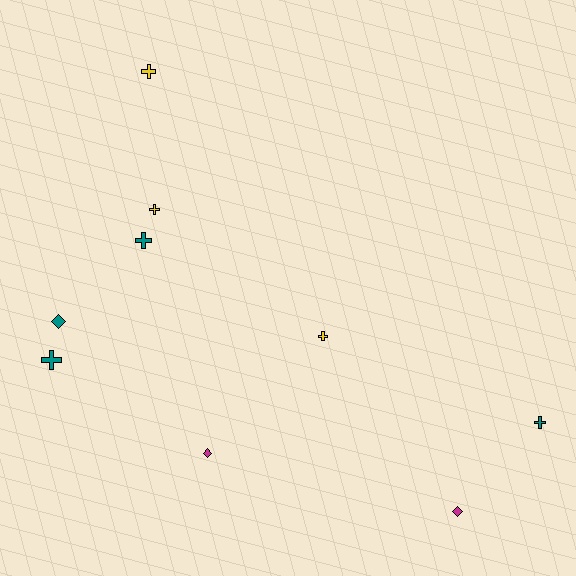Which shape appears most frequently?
Cross, with 6 objects.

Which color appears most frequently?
Teal, with 4 objects.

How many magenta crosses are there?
There are no magenta crosses.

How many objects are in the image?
There are 9 objects.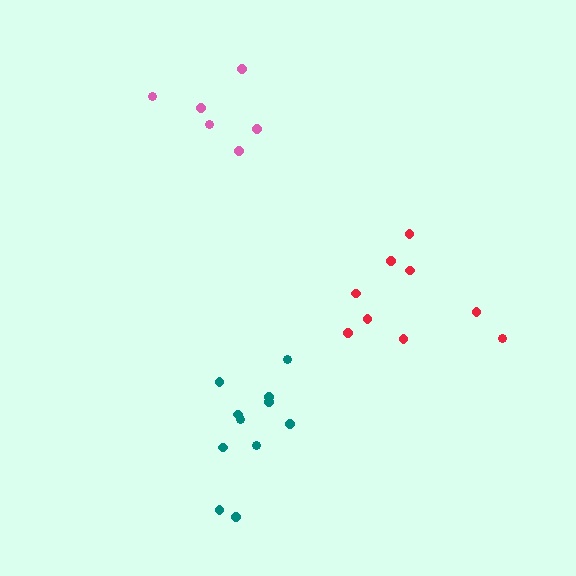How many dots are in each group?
Group 1: 6 dots, Group 2: 11 dots, Group 3: 9 dots (26 total).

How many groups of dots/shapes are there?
There are 3 groups.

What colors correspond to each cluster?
The clusters are colored: pink, teal, red.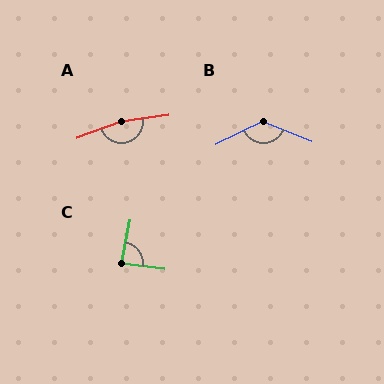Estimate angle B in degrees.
Approximately 132 degrees.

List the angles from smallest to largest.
C (86°), B (132°), A (167°).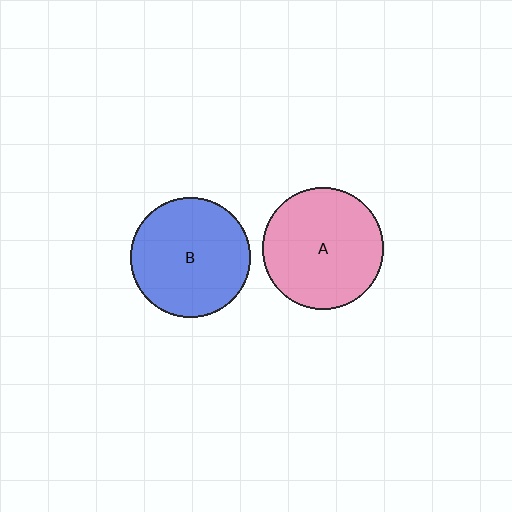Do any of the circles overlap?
No, none of the circles overlap.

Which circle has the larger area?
Circle A (pink).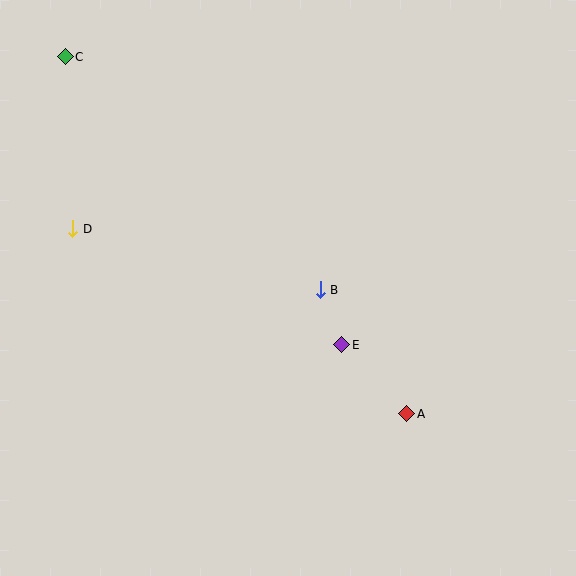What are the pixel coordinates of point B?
Point B is at (320, 290).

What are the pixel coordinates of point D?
Point D is at (73, 229).